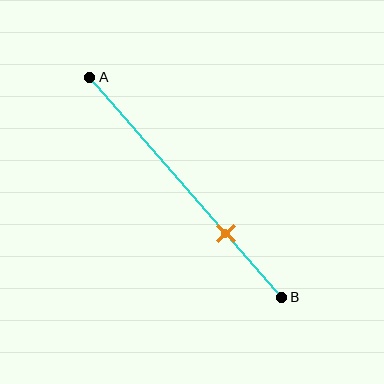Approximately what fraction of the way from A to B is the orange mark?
The orange mark is approximately 70% of the way from A to B.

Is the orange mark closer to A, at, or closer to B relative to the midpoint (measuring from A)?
The orange mark is closer to point B than the midpoint of segment AB.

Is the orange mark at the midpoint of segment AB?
No, the mark is at about 70% from A, not at the 50% midpoint.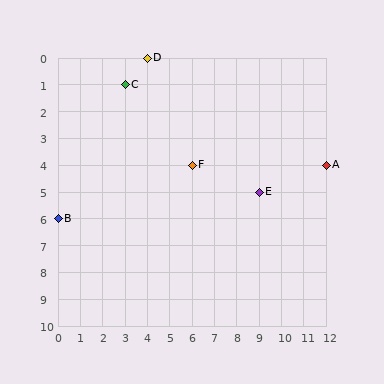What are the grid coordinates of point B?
Point B is at grid coordinates (0, 6).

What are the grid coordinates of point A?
Point A is at grid coordinates (12, 4).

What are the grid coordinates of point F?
Point F is at grid coordinates (6, 4).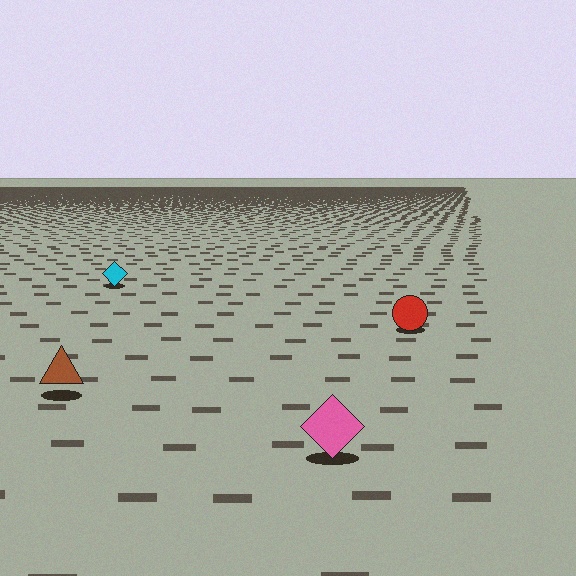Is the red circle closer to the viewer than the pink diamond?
No. The pink diamond is closer — you can tell from the texture gradient: the ground texture is coarser near it.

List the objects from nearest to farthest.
From nearest to farthest: the pink diamond, the brown triangle, the red circle, the cyan diamond.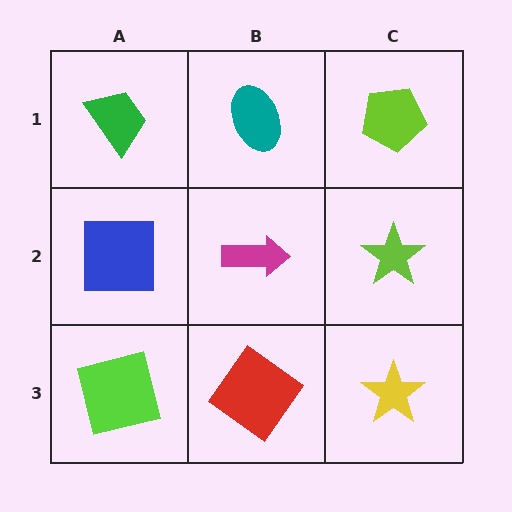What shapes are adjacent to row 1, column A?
A blue square (row 2, column A), a teal ellipse (row 1, column B).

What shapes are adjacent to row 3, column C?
A lime star (row 2, column C), a red diamond (row 3, column B).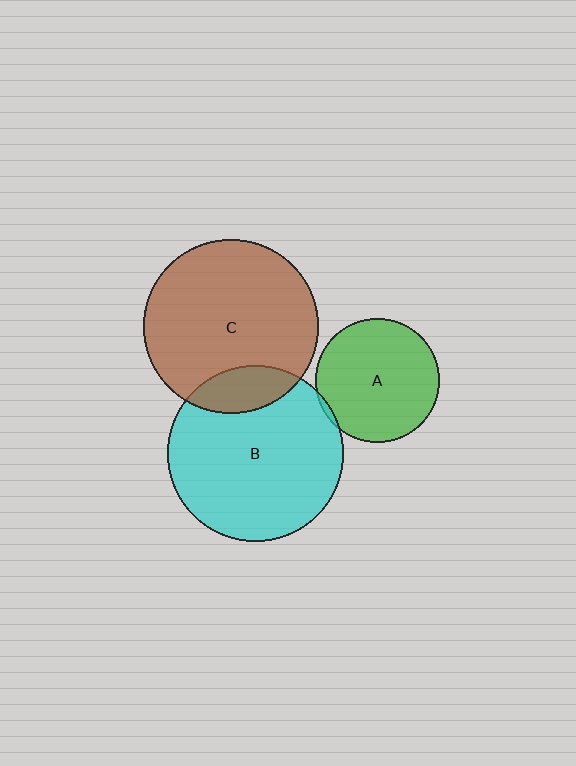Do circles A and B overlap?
Yes.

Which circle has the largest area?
Circle B (cyan).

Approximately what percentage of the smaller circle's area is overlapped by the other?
Approximately 5%.